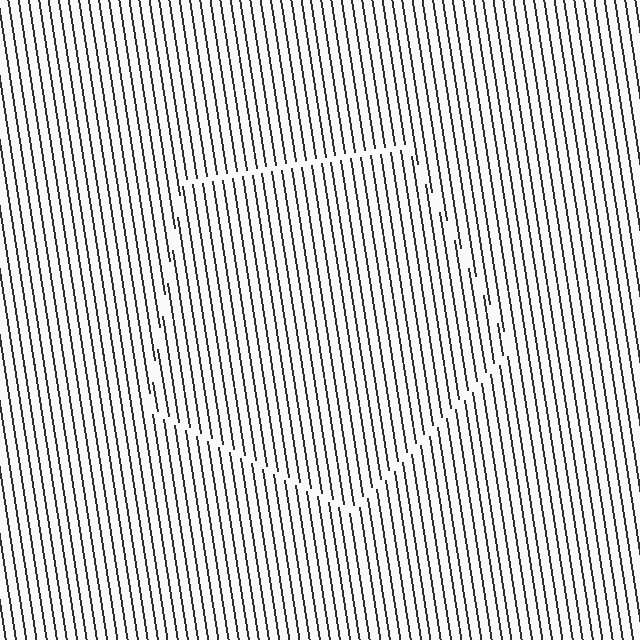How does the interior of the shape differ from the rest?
The interior of the shape contains the same grating, shifted by half a period — the contour is defined by the phase discontinuity where line-ends from the inner and outer gratings abut.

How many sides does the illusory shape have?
5 sides — the line-ends trace a pentagon.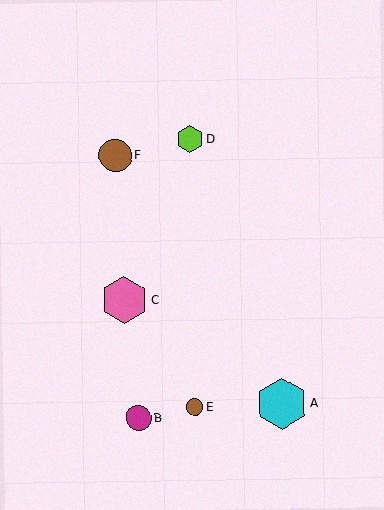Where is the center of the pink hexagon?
The center of the pink hexagon is at (124, 300).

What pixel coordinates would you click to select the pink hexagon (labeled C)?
Click at (124, 300) to select the pink hexagon C.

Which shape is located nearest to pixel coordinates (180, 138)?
The lime hexagon (labeled D) at (190, 139) is nearest to that location.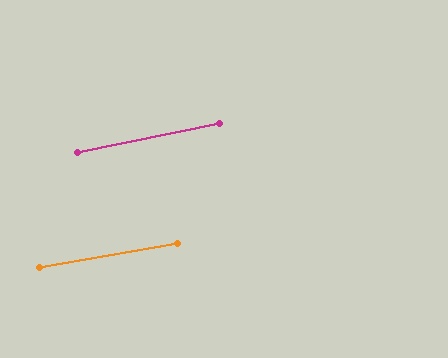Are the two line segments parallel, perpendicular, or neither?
Parallel — their directions differ by only 1.8°.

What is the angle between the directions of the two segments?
Approximately 2 degrees.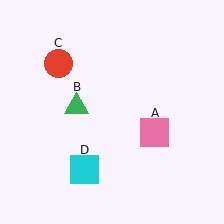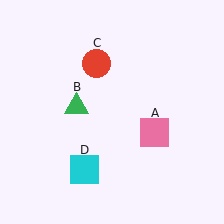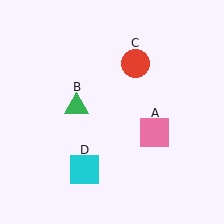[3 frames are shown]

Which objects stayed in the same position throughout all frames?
Pink square (object A) and green triangle (object B) and cyan square (object D) remained stationary.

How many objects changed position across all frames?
1 object changed position: red circle (object C).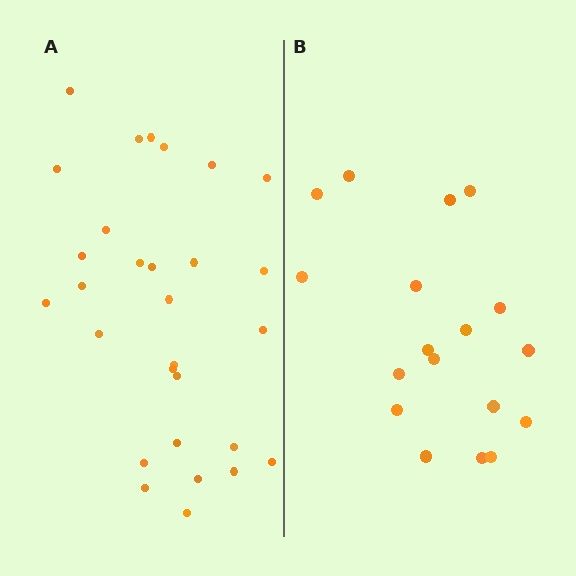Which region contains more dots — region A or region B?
Region A (the left region) has more dots.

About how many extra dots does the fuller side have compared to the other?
Region A has roughly 12 or so more dots than region B.